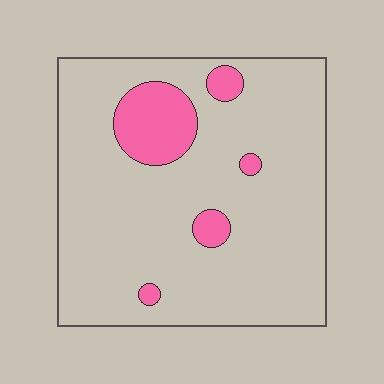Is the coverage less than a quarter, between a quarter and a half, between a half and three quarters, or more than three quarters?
Less than a quarter.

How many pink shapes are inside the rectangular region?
5.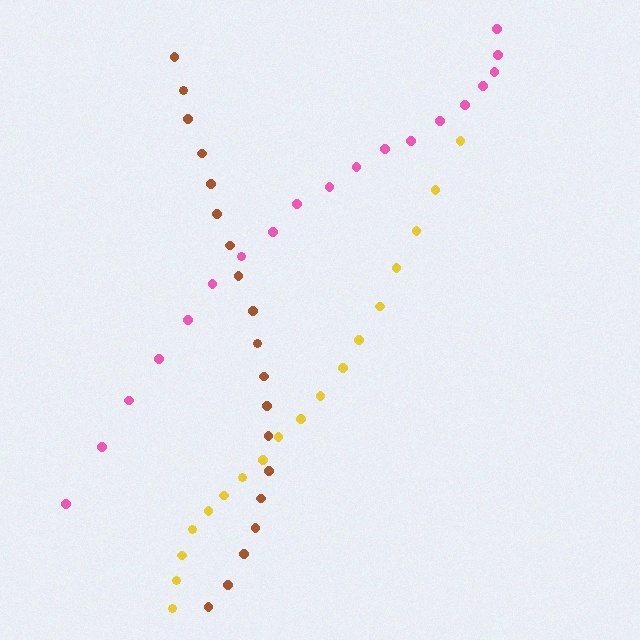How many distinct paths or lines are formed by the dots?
There are 3 distinct paths.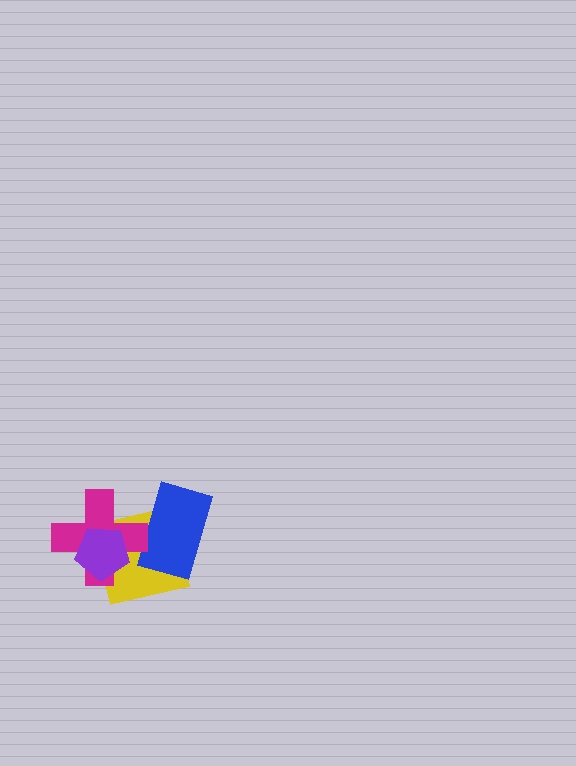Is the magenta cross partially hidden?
Yes, it is partially covered by another shape.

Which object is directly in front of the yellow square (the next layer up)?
The blue rectangle is directly in front of the yellow square.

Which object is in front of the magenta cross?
The purple pentagon is in front of the magenta cross.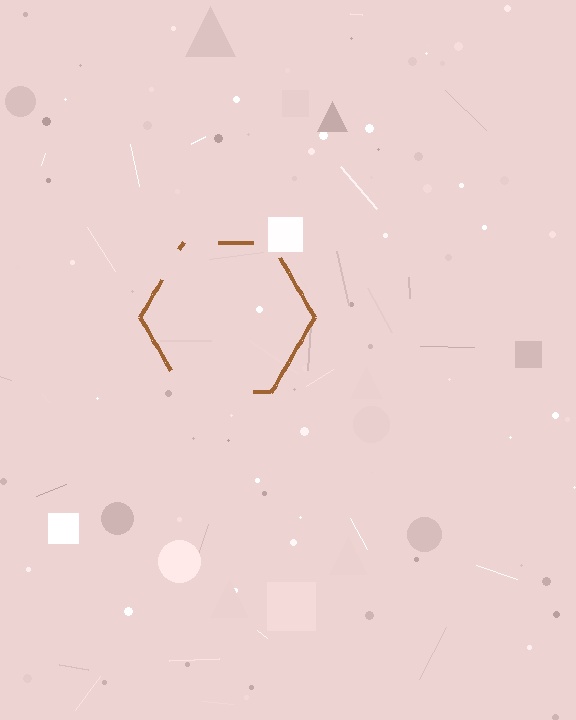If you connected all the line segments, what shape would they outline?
They would outline a hexagon.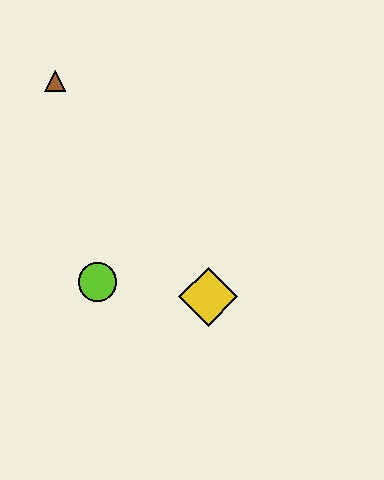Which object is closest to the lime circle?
The yellow diamond is closest to the lime circle.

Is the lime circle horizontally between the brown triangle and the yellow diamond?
Yes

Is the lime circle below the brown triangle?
Yes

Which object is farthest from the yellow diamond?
The brown triangle is farthest from the yellow diamond.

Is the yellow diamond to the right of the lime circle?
Yes